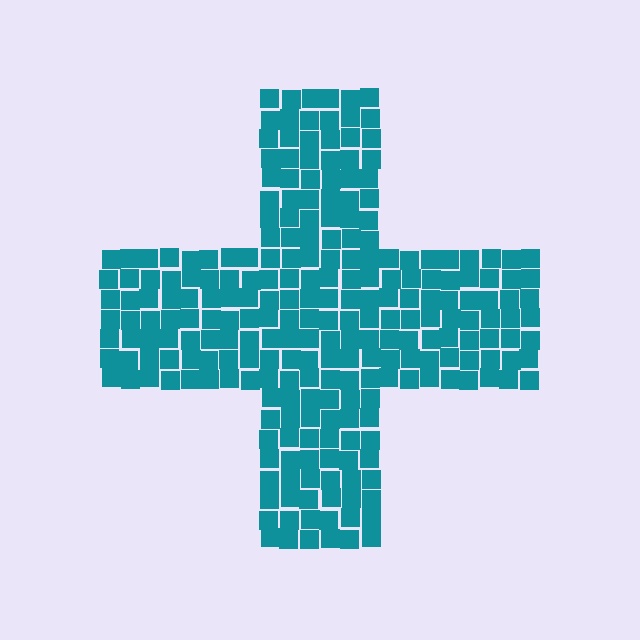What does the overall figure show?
The overall figure shows a cross.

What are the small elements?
The small elements are squares.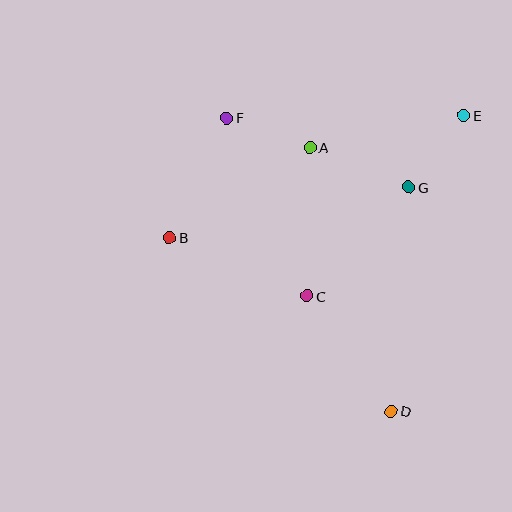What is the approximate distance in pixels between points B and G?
The distance between B and G is approximately 245 pixels.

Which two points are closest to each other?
Points A and F are closest to each other.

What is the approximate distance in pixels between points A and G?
The distance between A and G is approximately 107 pixels.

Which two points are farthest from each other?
Points D and F are farthest from each other.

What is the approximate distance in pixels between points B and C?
The distance between B and C is approximately 150 pixels.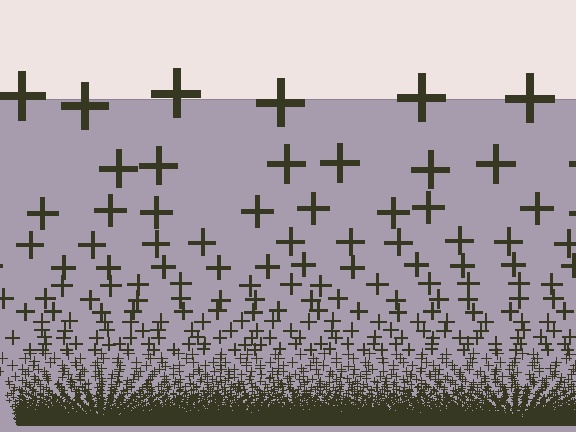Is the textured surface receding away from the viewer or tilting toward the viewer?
The surface appears to tilt toward the viewer. Texture elements get larger and sparser toward the top.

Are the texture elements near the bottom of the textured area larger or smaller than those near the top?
Smaller. The gradient is inverted — elements near the bottom are smaller and denser.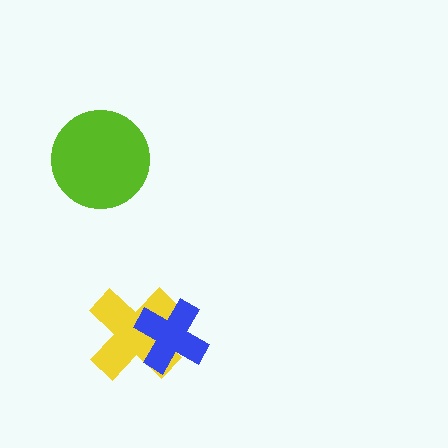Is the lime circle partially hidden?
No, no other shape covers it.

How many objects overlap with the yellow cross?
1 object overlaps with the yellow cross.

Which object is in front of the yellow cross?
The blue cross is in front of the yellow cross.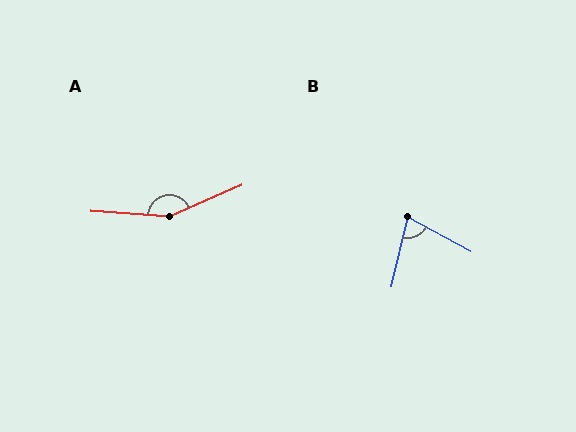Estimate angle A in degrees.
Approximately 152 degrees.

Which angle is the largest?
A, at approximately 152 degrees.